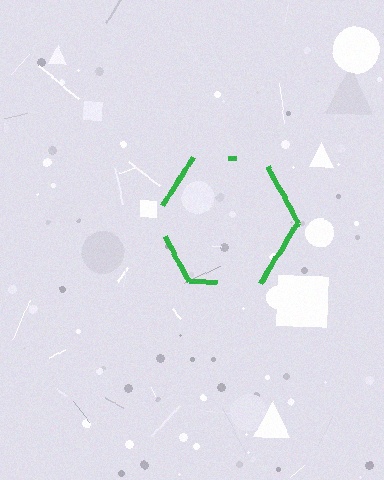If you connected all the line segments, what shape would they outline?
They would outline a hexagon.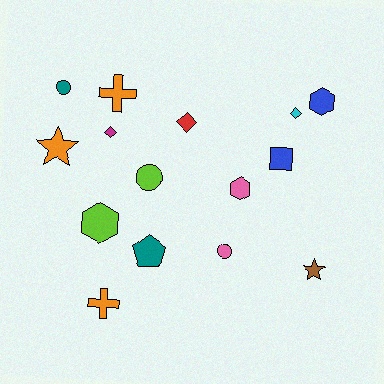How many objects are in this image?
There are 15 objects.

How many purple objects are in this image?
There are no purple objects.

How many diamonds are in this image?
There are 3 diamonds.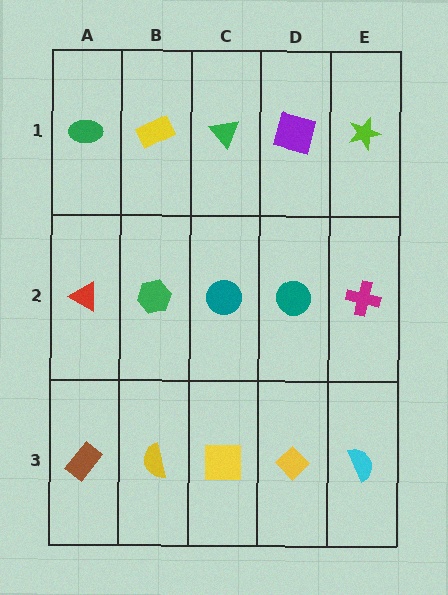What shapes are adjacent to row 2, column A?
A green ellipse (row 1, column A), a brown rectangle (row 3, column A), a green hexagon (row 2, column B).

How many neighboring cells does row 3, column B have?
3.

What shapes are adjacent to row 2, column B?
A yellow rectangle (row 1, column B), a yellow semicircle (row 3, column B), a red triangle (row 2, column A), a teal circle (row 2, column C).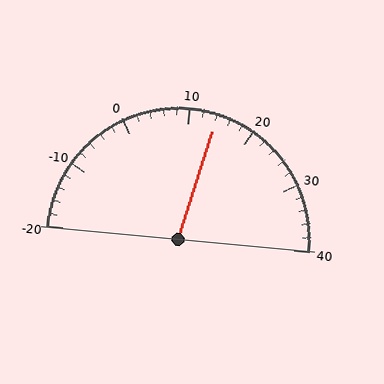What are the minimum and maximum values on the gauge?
The gauge ranges from -20 to 40.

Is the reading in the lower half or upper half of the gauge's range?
The reading is in the upper half of the range (-20 to 40).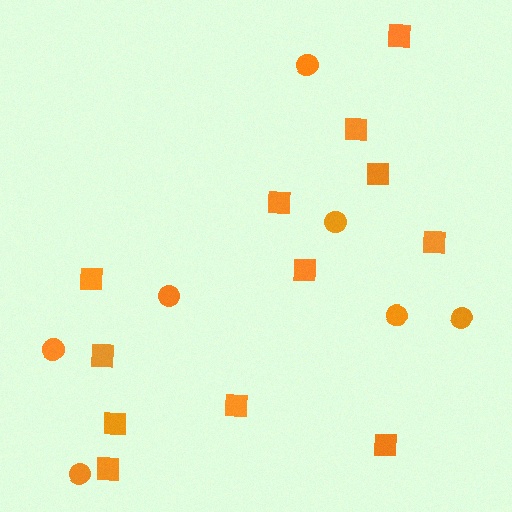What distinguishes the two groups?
There are 2 groups: one group of circles (7) and one group of squares (12).